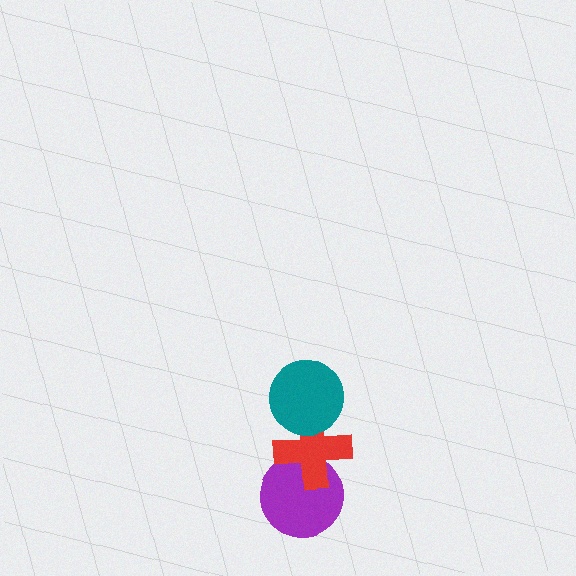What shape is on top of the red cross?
The teal circle is on top of the red cross.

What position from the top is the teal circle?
The teal circle is 1st from the top.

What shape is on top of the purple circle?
The red cross is on top of the purple circle.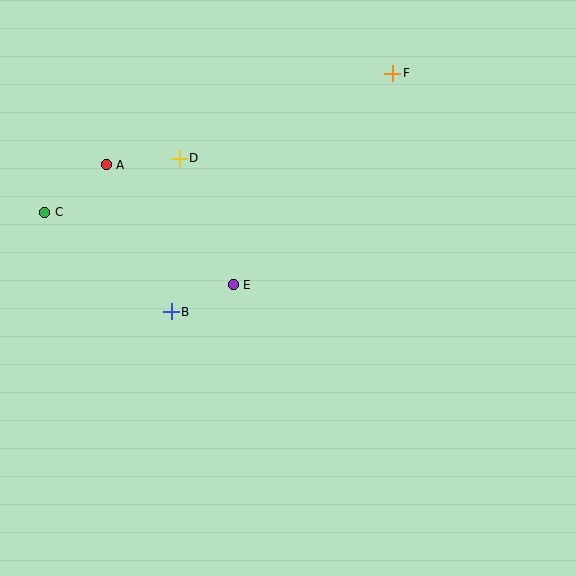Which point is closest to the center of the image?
Point E at (233, 285) is closest to the center.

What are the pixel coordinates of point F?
Point F is at (393, 73).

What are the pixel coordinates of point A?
Point A is at (106, 165).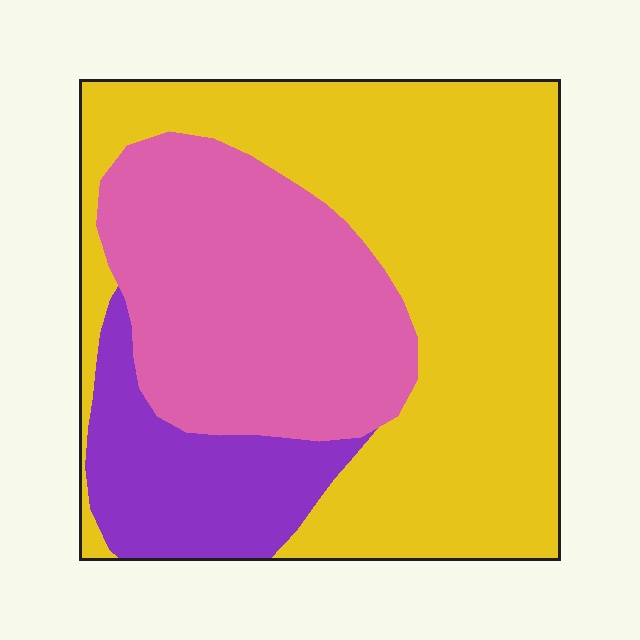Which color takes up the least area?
Purple, at roughly 15%.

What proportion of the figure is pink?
Pink covers 31% of the figure.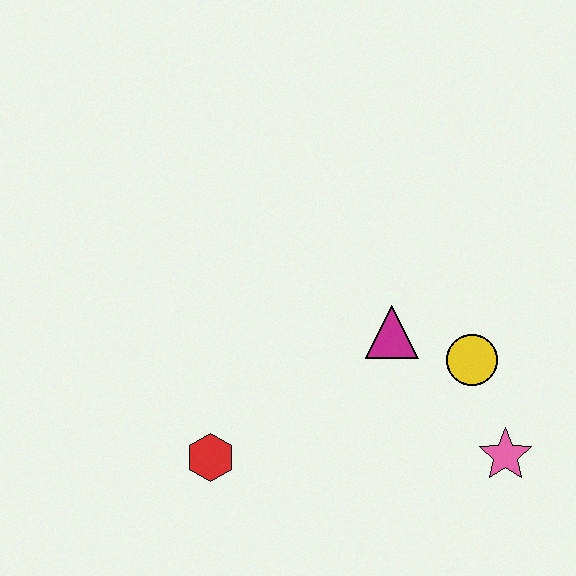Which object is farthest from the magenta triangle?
The red hexagon is farthest from the magenta triangle.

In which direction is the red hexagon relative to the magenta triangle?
The red hexagon is to the left of the magenta triangle.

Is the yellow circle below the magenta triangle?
Yes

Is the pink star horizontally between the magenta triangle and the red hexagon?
No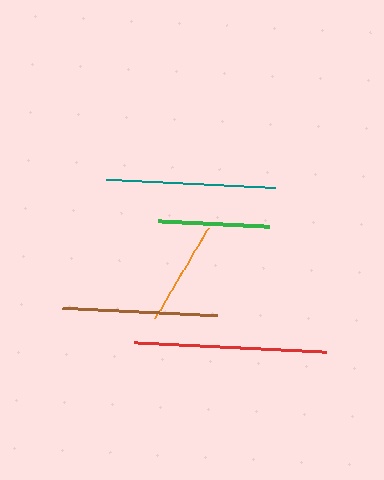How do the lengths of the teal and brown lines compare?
The teal and brown lines are approximately the same length.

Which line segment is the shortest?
The orange line is the shortest at approximately 106 pixels.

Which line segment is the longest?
The red line is the longest at approximately 192 pixels.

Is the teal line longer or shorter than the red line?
The red line is longer than the teal line.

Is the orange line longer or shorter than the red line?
The red line is longer than the orange line.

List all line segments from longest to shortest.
From longest to shortest: red, teal, brown, green, orange.